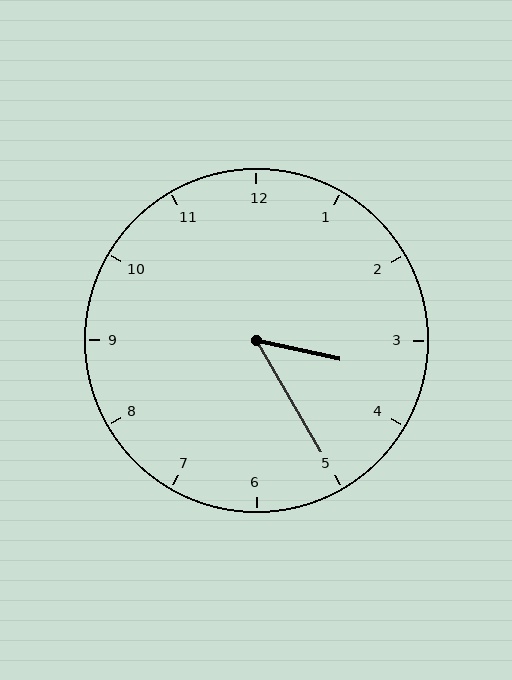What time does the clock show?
3:25.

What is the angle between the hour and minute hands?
Approximately 48 degrees.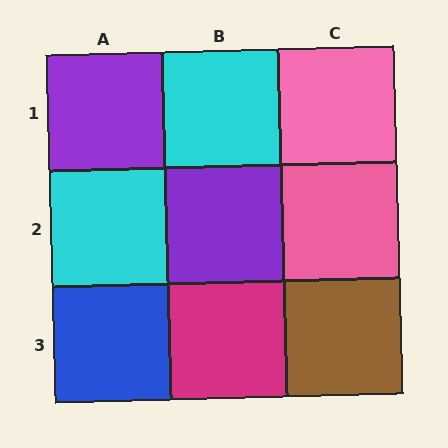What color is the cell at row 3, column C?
Brown.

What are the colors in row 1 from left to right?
Purple, cyan, pink.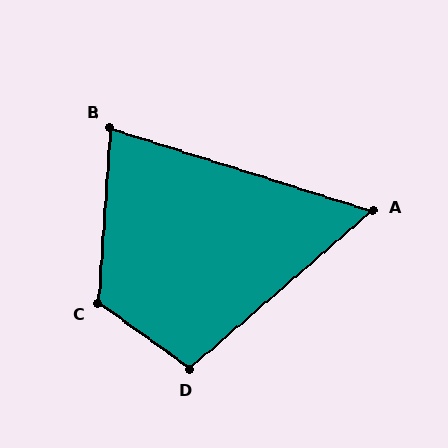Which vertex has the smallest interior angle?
A, at approximately 58 degrees.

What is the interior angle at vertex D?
Approximately 103 degrees (obtuse).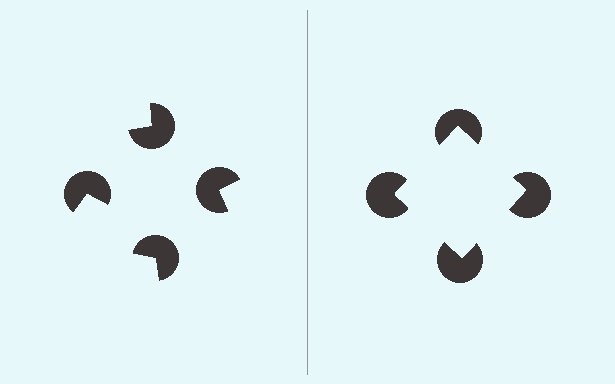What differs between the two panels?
The pac-man discs are positioned identically on both sides; only the wedge orientations differ. On the right they align to a square; on the left they are misaligned.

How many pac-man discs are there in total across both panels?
8 — 4 on each side.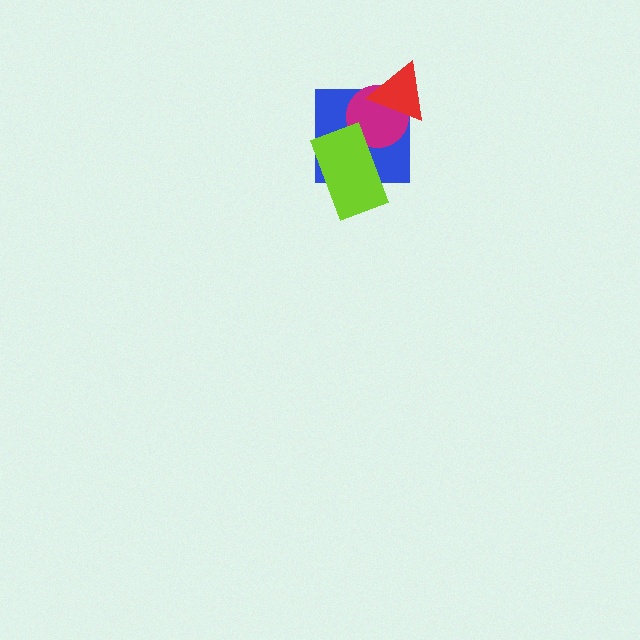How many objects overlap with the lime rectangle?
2 objects overlap with the lime rectangle.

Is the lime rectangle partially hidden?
No, no other shape covers it.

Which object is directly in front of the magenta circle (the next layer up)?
The lime rectangle is directly in front of the magenta circle.